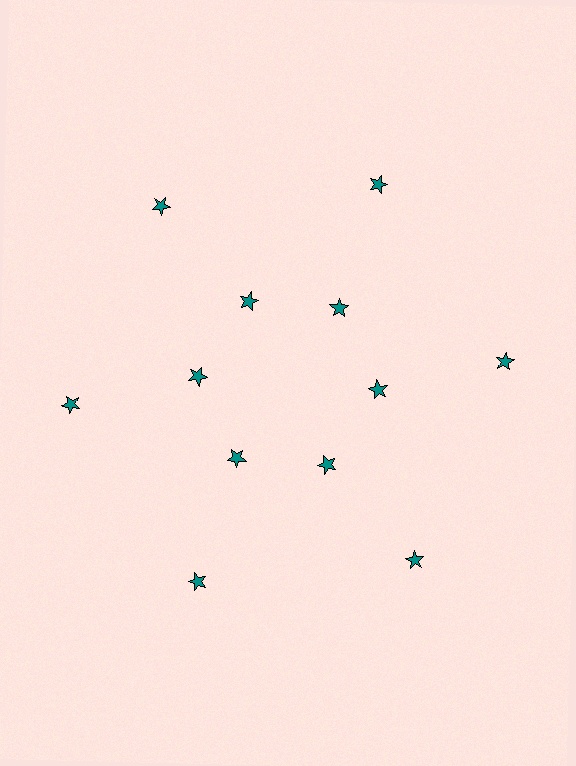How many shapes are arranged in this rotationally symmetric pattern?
There are 12 shapes, arranged in 6 groups of 2.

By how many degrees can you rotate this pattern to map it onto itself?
The pattern maps onto itself every 60 degrees of rotation.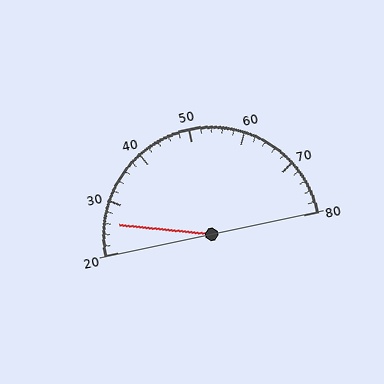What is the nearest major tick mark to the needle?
The nearest major tick mark is 30.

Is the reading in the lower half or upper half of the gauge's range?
The reading is in the lower half of the range (20 to 80).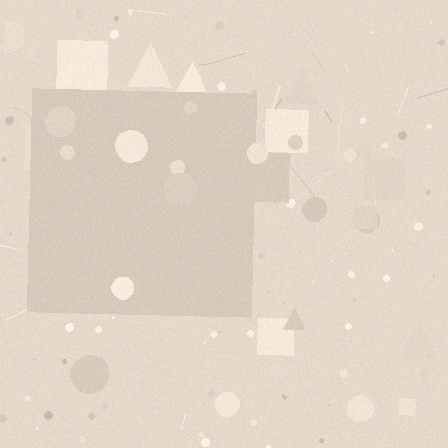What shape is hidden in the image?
A square is hidden in the image.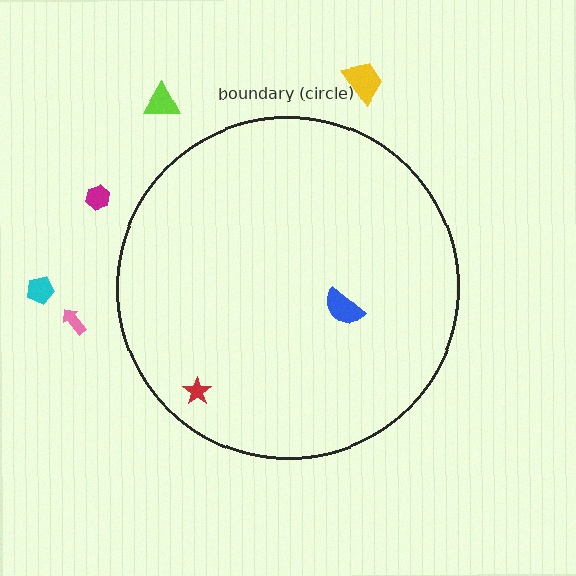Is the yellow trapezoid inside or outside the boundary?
Outside.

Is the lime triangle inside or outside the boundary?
Outside.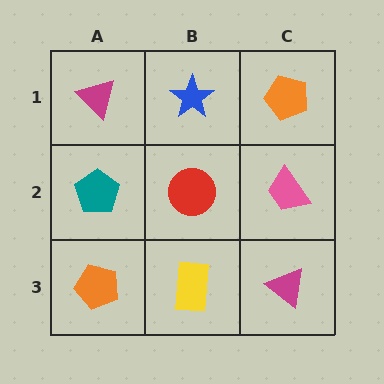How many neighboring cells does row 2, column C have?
3.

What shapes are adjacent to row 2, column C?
An orange pentagon (row 1, column C), a magenta triangle (row 3, column C), a red circle (row 2, column B).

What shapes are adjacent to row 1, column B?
A red circle (row 2, column B), a magenta triangle (row 1, column A), an orange pentagon (row 1, column C).